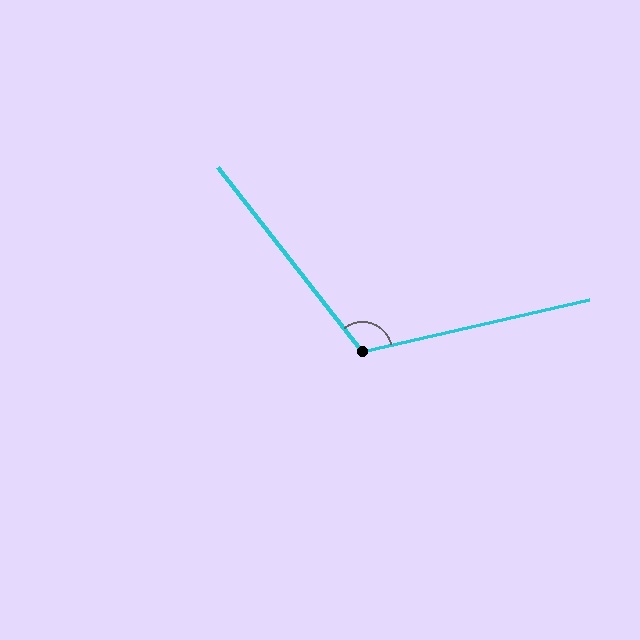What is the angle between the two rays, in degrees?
Approximately 115 degrees.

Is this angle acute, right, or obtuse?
It is obtuse.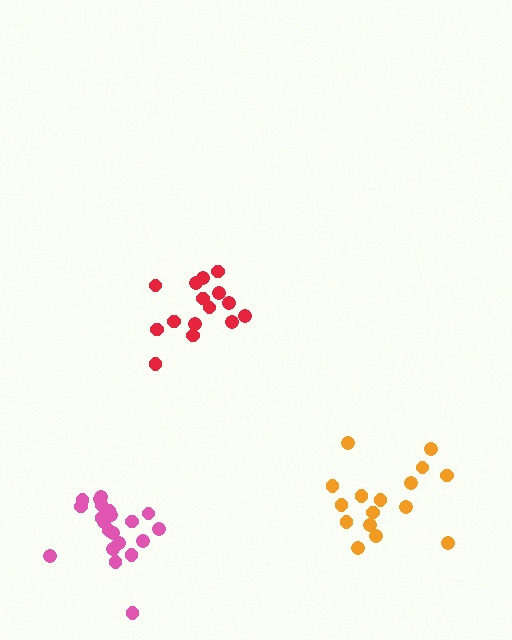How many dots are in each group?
Group 1: 21 dots, Group 2: 16 dots, Group 3: 15 dots (52 total).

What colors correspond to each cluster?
The clusters are colored: pink, orange, red.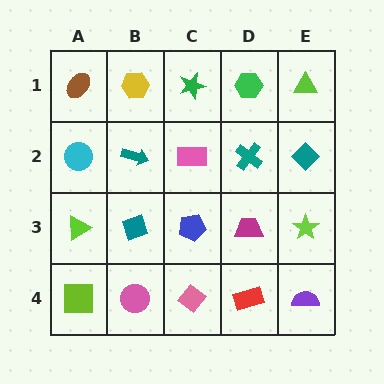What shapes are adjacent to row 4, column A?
A lime triangle (row 3, column A), a pink circle (row 4, column B).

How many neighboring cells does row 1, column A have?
2.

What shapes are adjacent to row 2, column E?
A lime triangle (row 1, column E), a lime star (row 3, column E), a teal cross (row 2, column D).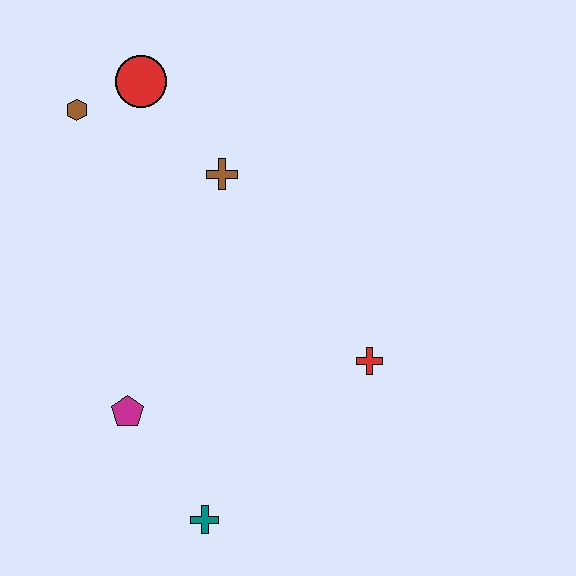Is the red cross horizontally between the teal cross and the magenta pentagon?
No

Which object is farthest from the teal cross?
The red circle is farthest from the teal cross.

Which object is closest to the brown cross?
The red circle is closest to the brown cross.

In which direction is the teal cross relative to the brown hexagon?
The teal cross is below the brown hexagon.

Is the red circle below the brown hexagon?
No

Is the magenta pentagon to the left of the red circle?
Yes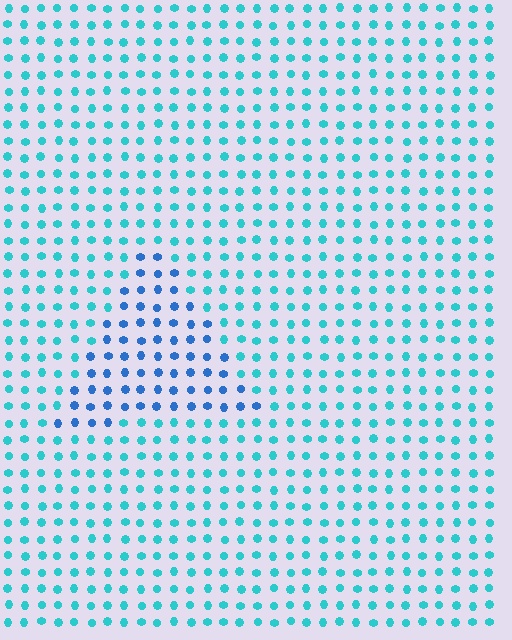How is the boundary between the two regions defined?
The boundary is defined purely by a slight shift in hue (about 34 degrees). Spacing, size, and orientation are identical on both sides.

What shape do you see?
I see a triangle.